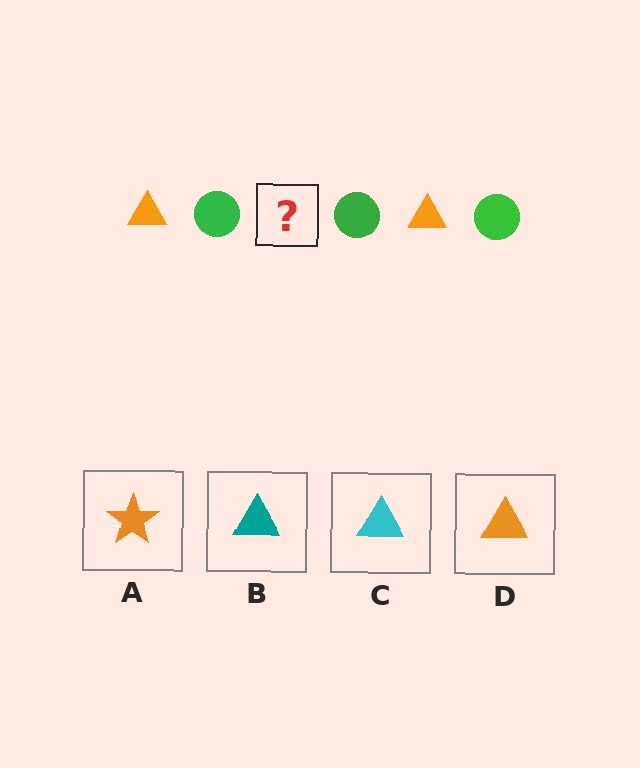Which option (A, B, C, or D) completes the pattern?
D.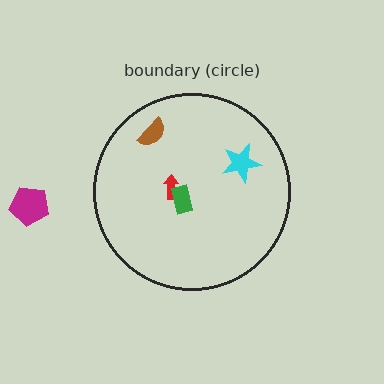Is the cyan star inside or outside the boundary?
Inside.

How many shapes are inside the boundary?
4 inside, 1 outside.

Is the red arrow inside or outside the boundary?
Inside.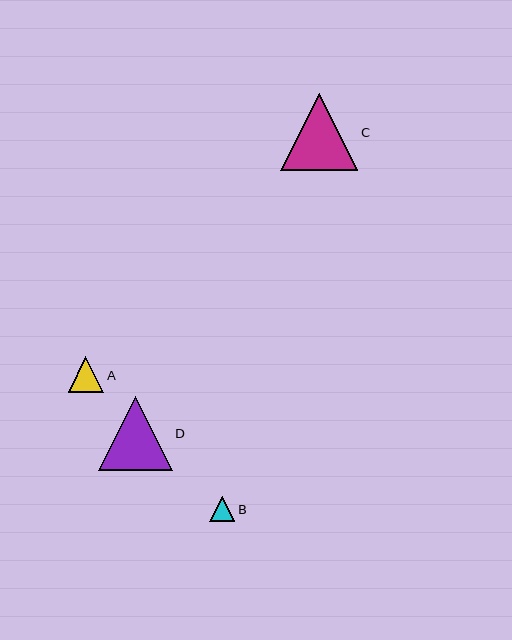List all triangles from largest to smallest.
From largest to smallest: C, D, A, B.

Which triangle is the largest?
Triangle C is the largest with a size of approximately 77 pixels.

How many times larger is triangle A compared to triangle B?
Triangle A is approximately 1.4 times the size of triangle B.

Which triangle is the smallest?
Triangle B is the smallest with a size of approximately 25 pixels.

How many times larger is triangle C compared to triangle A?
Triangle C is approximately 2.1 times the size of triangle A.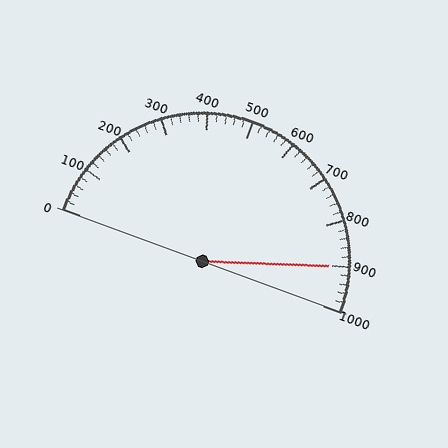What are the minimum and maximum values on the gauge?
The gauge ranges from 0 to 1000.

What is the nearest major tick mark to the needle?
The nearest major tick mark is 900.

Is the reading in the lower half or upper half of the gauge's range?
The reading is in the upper half of the range (0 to 1000).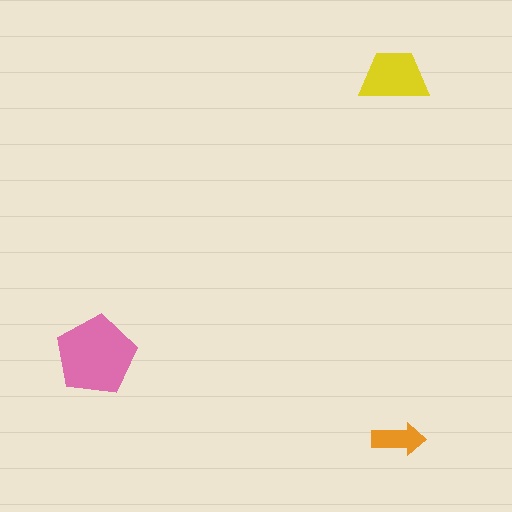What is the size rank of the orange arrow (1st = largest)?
3rd.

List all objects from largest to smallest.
The pink pentagon, the yellow trapezoid, the orange arrow.